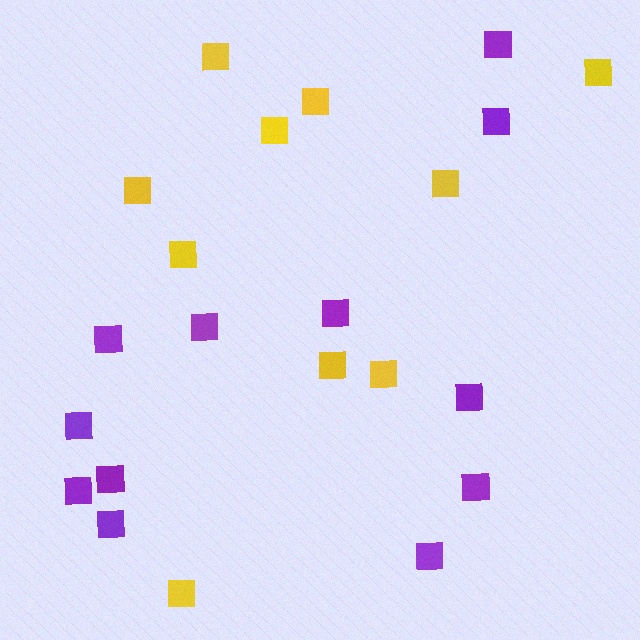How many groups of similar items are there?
There are 2 groups: one group of yellow squares (10) and one group of purple squares (12).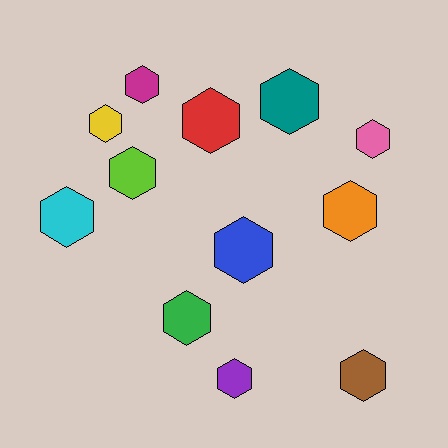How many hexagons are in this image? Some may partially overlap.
There are 12 hexagons.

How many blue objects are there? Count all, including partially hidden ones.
There is 1 blue object.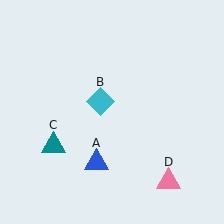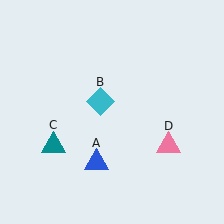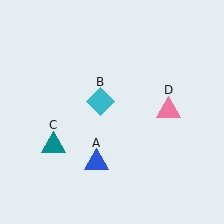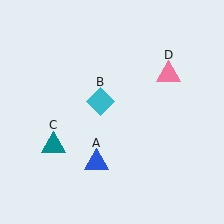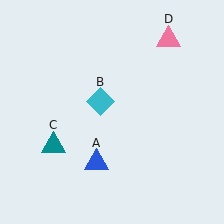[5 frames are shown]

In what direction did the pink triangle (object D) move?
The pink triangle (object D) moved up.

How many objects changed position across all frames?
1 object changed position: pink triangle (object D).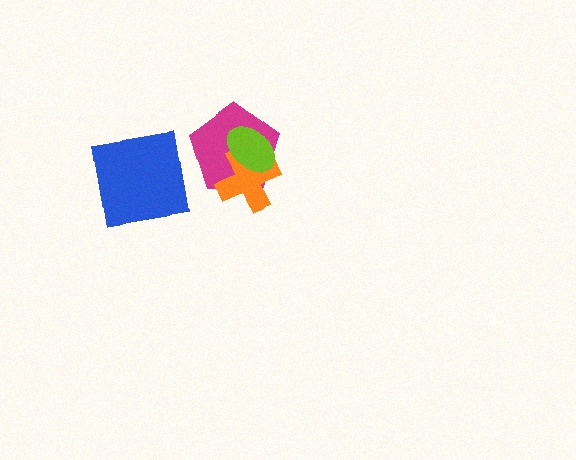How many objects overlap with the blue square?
0 objects overlap with the blue square.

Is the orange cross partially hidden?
Yes, it is partially covered by another shape.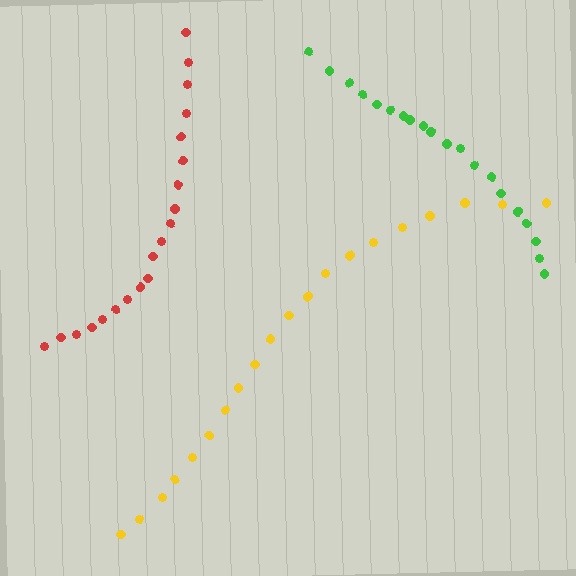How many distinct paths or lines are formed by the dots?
There are 3 distinct paths.